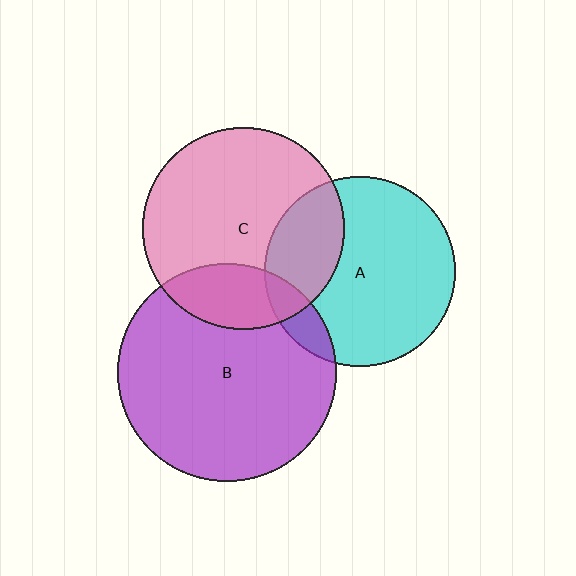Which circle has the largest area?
Circle B (purple).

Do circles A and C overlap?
Yes.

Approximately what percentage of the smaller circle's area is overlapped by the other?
Approximately 25%.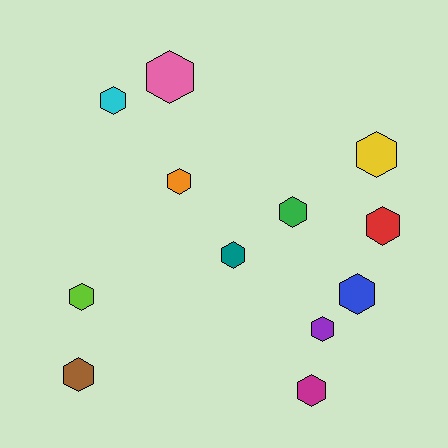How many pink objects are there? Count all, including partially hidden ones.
There is 1 pink object.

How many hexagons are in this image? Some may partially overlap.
There are 12 hexagons.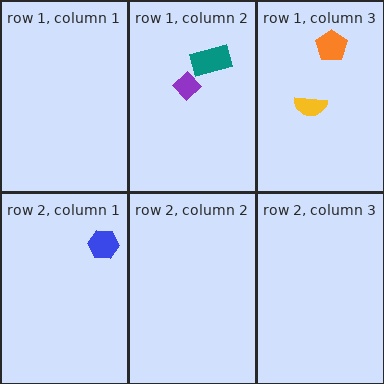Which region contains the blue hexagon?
The row 2, column 1 region.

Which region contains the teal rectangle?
The row 1, column 2 region.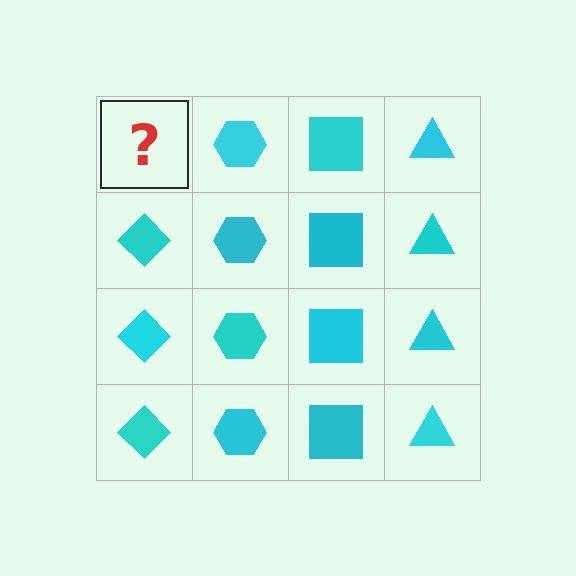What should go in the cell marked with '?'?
The missing cell should contain a cyan diamond.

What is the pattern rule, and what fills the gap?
The rule is that each column has a consistent shape. The gap should be filled with a cyan diamond.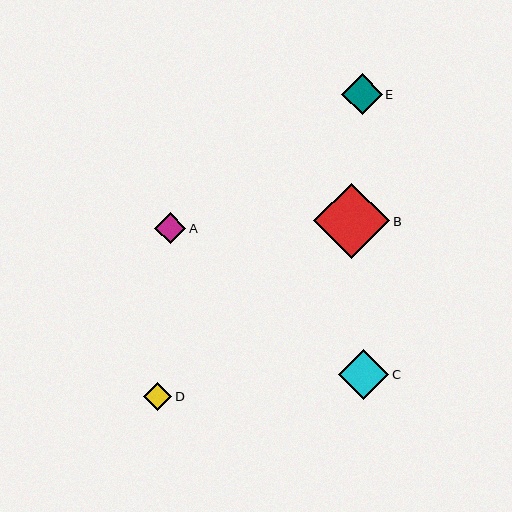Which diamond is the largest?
Diamond B is the largest with a size of approximately 76 pixels.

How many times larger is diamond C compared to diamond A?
Diamond C is approximately 1.6 times the size of diamond A.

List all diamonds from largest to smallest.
From largest to smallest: B, C, E, A, D.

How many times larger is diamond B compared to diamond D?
Diamond B is approximately 2.7 times the size of diamond D.